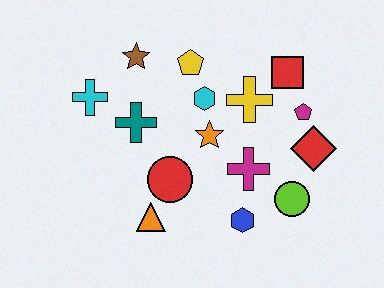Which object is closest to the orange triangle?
The red circle is closest to the orange triangle.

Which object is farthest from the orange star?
The cyan cross is farthest from the orange star.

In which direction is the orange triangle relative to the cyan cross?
The orange triangle is below the cyan cross.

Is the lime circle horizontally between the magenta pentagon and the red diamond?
No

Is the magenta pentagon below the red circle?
No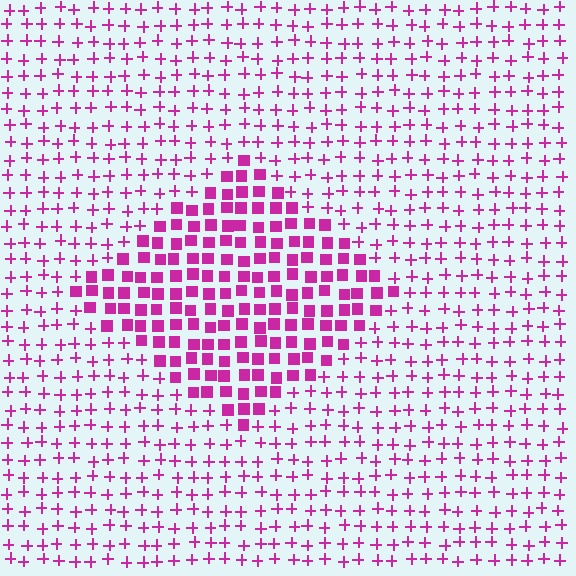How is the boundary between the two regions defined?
The boundary is defined by a change in element shape: squares inside vs. plus signs outside. All elements share the same color and spacing.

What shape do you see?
I see a diamond.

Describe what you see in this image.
The image is filled with small magenta elements arranged in a uniform grid. A diamond-shaped region contains squares, while the surrounding area contains plus signs. The boundary is defined purely by the change in element shape.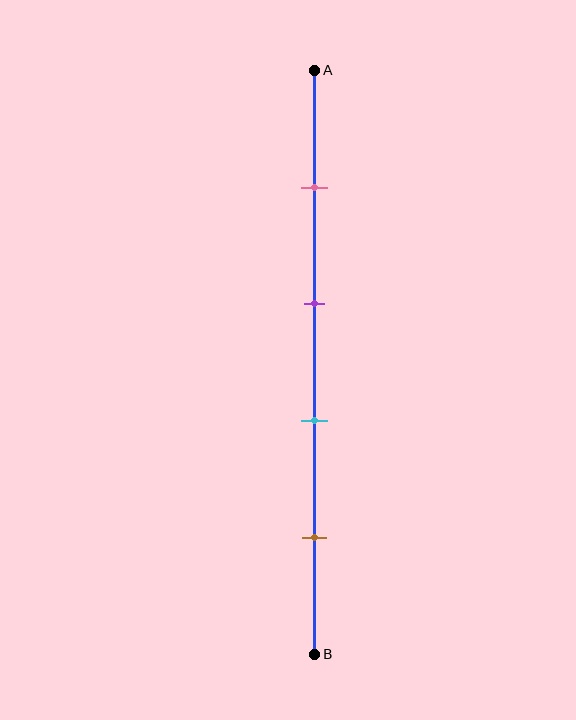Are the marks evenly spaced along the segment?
Yes, the marks are approximately evenly spaced.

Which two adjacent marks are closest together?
The purple and cyan marks are the closest adjacent pair.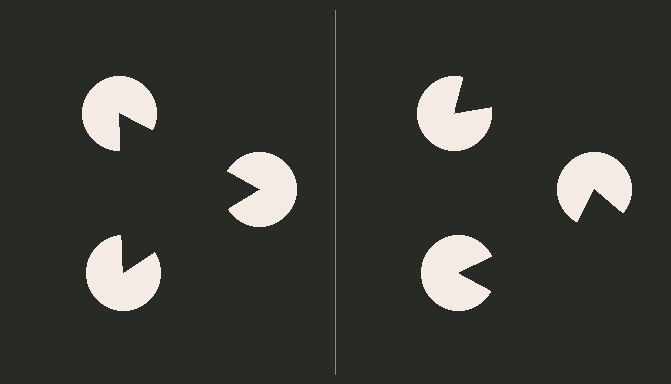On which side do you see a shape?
An illusory triangle appears on the left side. On the right side the wedge cuts are rotated, so no coherent shape forms.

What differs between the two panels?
The pac-man discs are positioned identically on both sides; only the wedge orientations differ. On the left they align to a triangle; on the right they are misaligned.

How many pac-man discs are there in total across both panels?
6 — 3 on each side.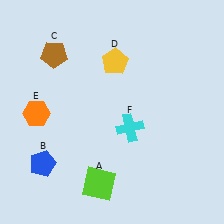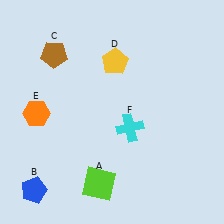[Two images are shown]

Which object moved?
The blue pentagon (B) moved down.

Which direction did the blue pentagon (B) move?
The blue pentagon (B) moved down.